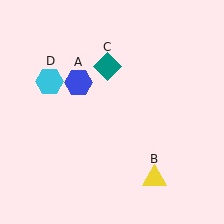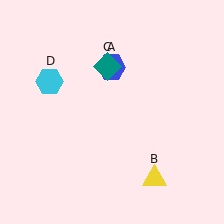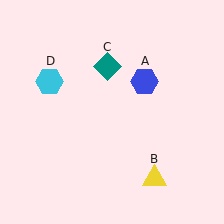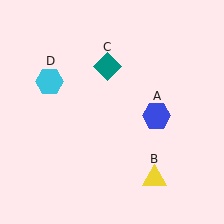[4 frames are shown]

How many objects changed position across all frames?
1 object changed position: blue hexagon (object A).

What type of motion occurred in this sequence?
The blue hexagon (object A) rotated clockwise around the center of the scene.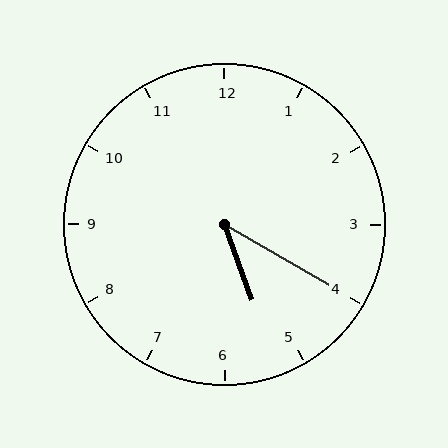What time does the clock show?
5:20.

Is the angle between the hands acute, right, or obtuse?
It is acute.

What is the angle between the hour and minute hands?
Approximately 40 degrees.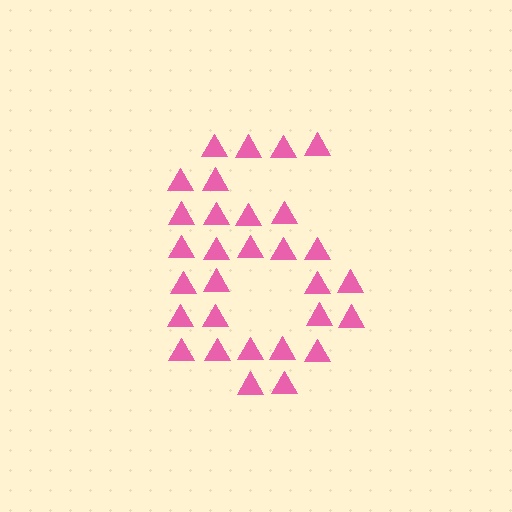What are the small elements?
The small elements are triangles.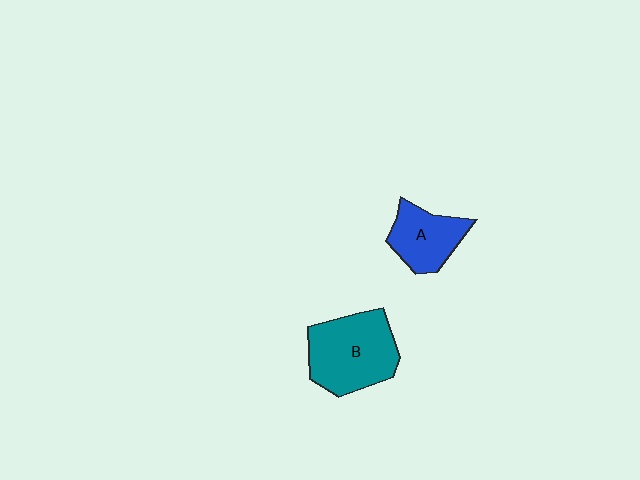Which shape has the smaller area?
Shape A (blue).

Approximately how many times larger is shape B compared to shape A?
Approximately 1.6 times.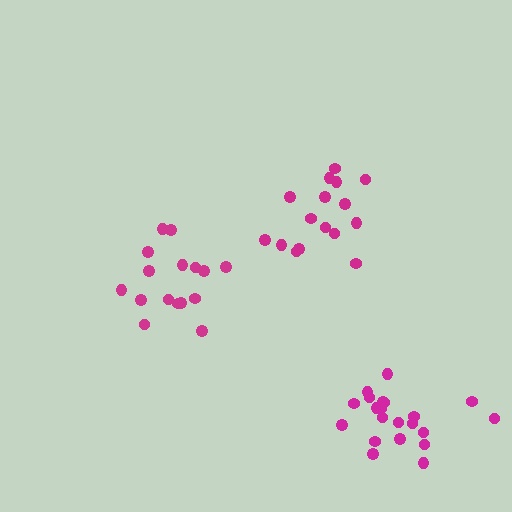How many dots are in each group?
Group 1: 16 dots, Group 2: 21 dots, Group 3: 16 dots (53 total).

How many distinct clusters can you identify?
There are 3 distinct clusters.